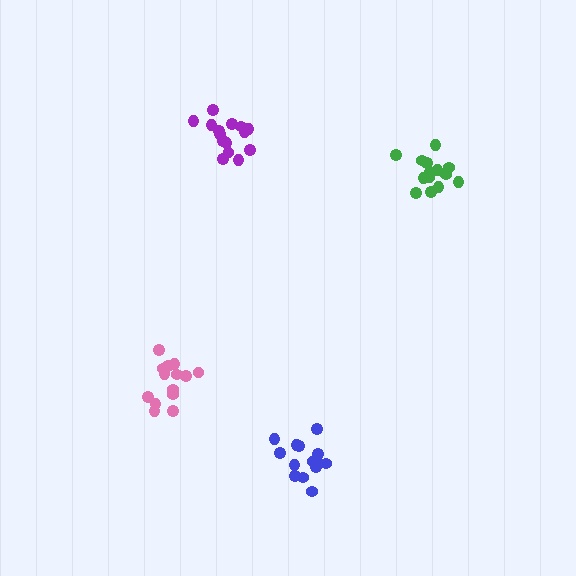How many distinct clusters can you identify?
There are 4 distinct clusters.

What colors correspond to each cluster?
The clusters are colored: pink, green, blue, purple.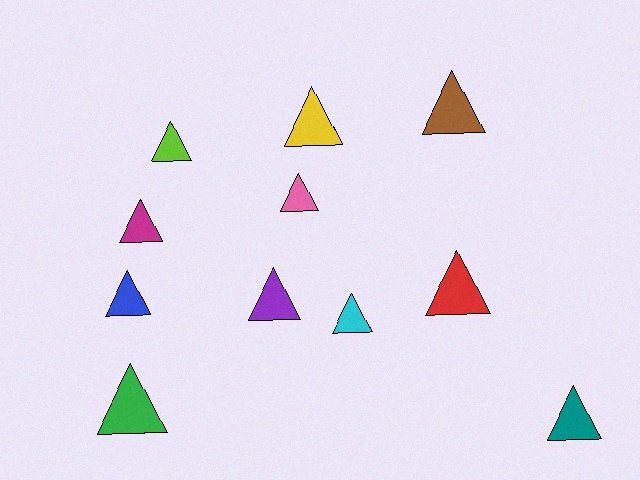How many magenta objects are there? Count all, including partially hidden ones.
There is 1 magenta object.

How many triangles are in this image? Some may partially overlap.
There are 11 triangles.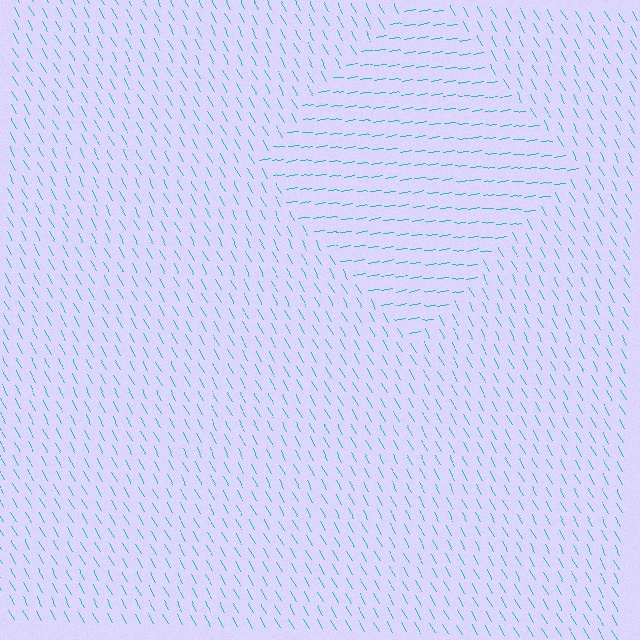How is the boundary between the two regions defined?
The boundary is defined purely by a change in line orientation (approximately 68 degrees difference). All lines are the same color and thickness.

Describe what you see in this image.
The image is filled with small cyan line segments. A diamond region in the image has lines oriented differently from the surrounding lines, creating a visible texture boundary.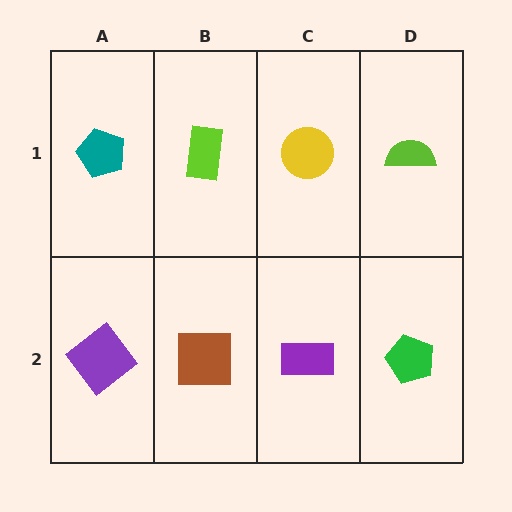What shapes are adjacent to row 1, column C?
A purple rectangle (row 2, column C), a lime rectangle (row 1, column B), a lime semicircle (row 1, column D).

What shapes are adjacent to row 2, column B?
A lime rectangle (row 1, column B), a purple diamond (row 2, column A), a purple rectangle (row 2, column C).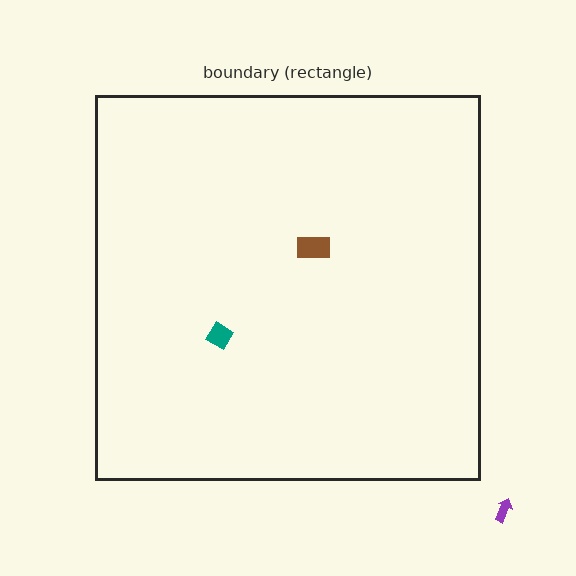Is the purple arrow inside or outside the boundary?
Outside.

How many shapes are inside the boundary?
2 inside, 1 outside.